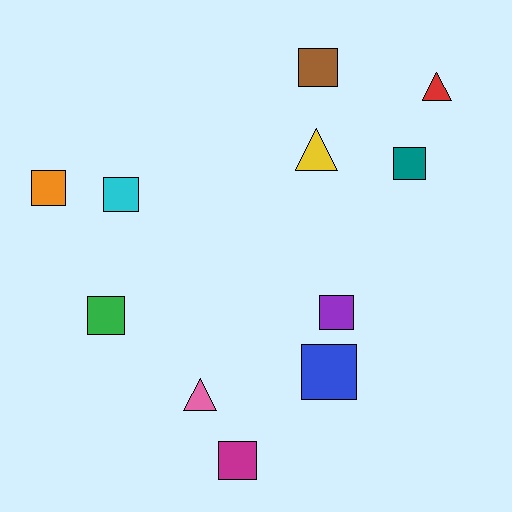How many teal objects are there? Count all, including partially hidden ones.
There is 1 teal object.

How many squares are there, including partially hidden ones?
There are 8 squares.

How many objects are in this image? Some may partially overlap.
There are 11 objects.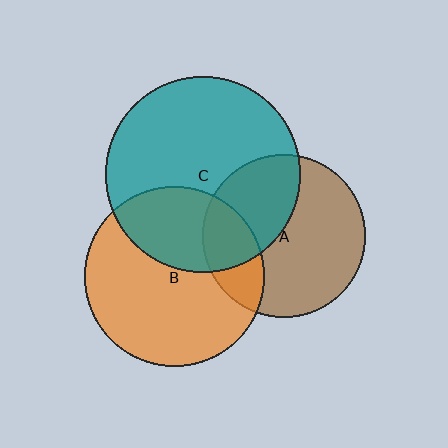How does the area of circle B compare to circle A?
Approximately 1.2 times.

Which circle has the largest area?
Circle C (teal).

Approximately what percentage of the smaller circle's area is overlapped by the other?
Approximately 20%.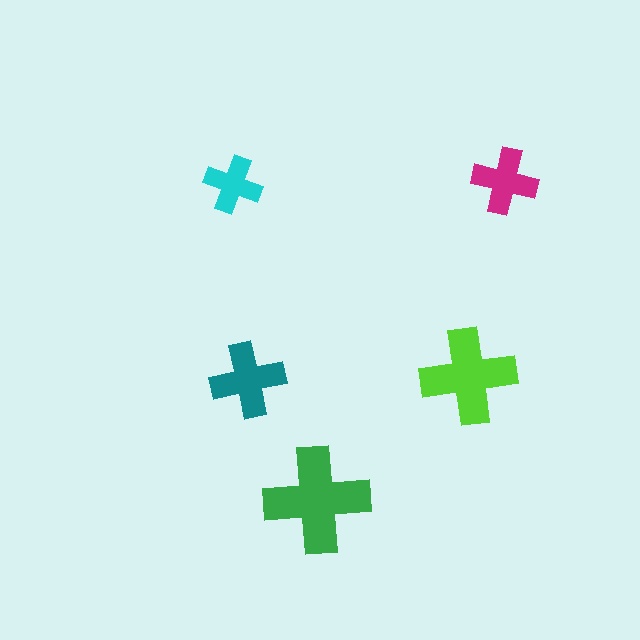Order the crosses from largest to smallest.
the green one, the lime one, the teal one, the magenta one, the cyan one.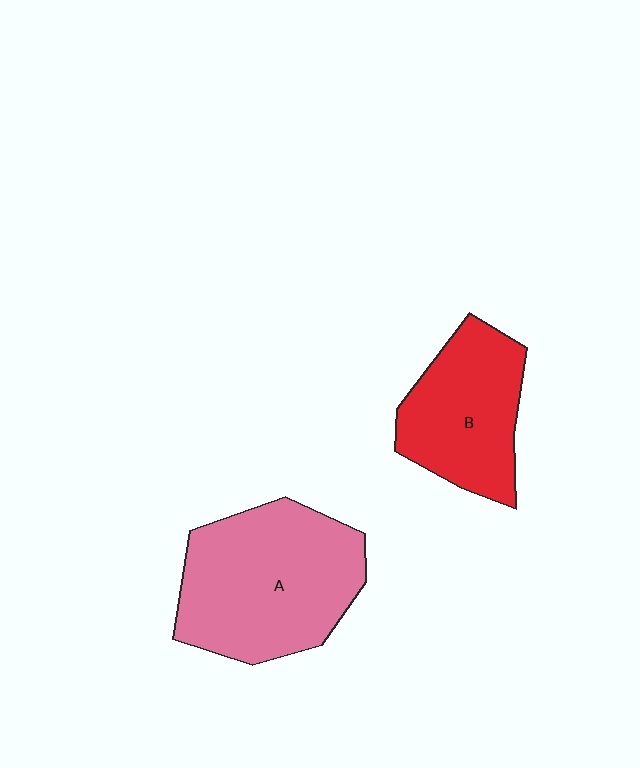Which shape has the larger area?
Shape A (pink).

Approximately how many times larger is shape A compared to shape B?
Approximately 1.4 times.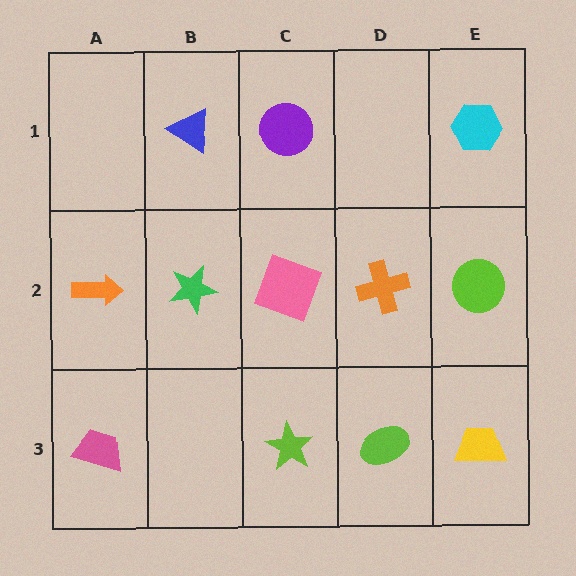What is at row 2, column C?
A pink square.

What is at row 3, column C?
A lime star.